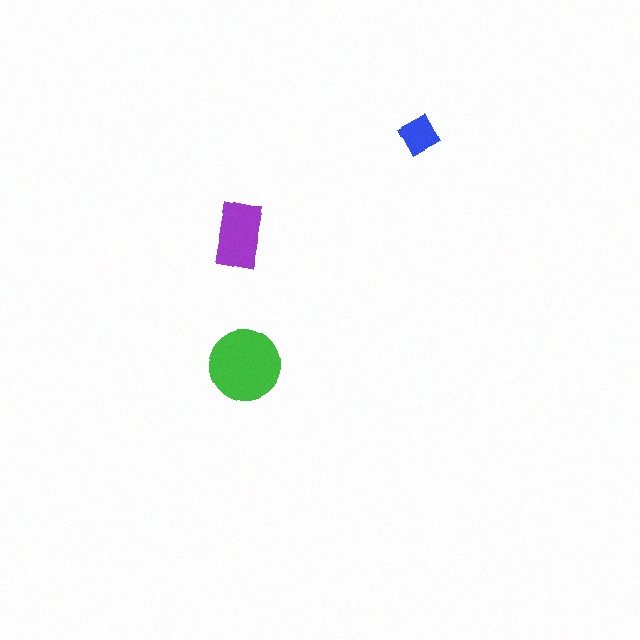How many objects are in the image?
There are 3 objects in the image.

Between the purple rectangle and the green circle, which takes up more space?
The green circle.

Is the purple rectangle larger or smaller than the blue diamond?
Larger.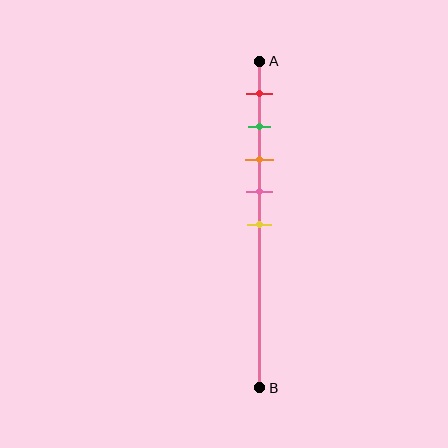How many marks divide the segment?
There are 5 marks dividing the segment.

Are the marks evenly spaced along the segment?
Yes, the marks are approximately evenly spaced.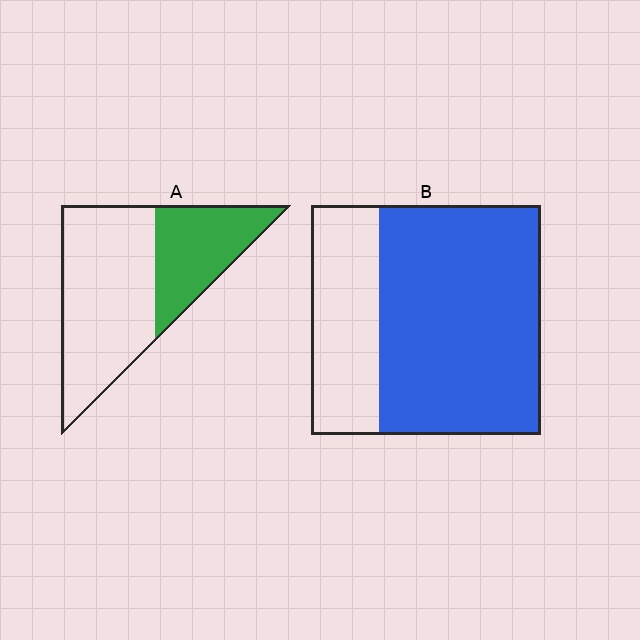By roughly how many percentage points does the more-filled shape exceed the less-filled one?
By roughly 35 percentage points (B over A).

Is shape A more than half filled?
No.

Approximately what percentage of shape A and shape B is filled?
A is approximately 35% and B is approximately 70%.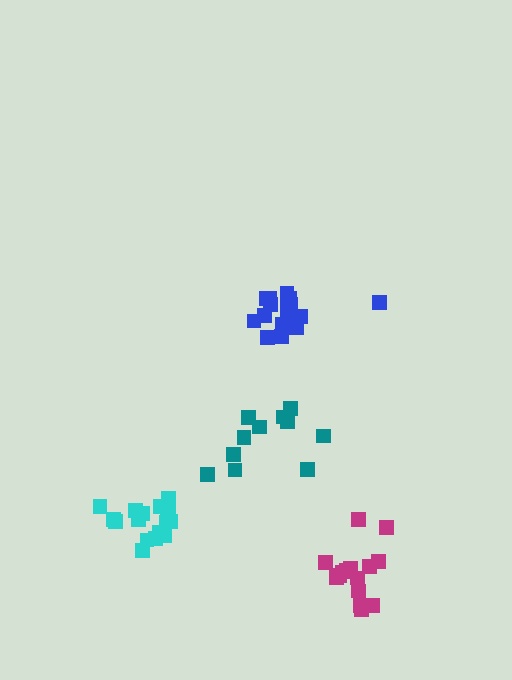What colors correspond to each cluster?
The clusters are colored: blue, cyan, teal, magenta.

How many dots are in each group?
Group 1: 17 dots, Group 2: 17 dots, Group 3: 11 dots, Group 4: 15 dots (60 total).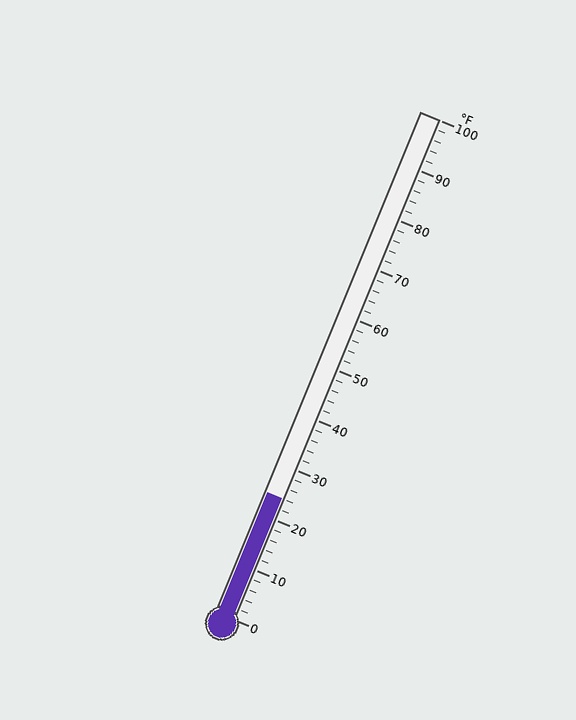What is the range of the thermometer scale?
The thermometer scale ranges from 0°F to 100°F.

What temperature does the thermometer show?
The thermometer shows approximately 24°F.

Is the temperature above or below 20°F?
The temperature is above 20°F.